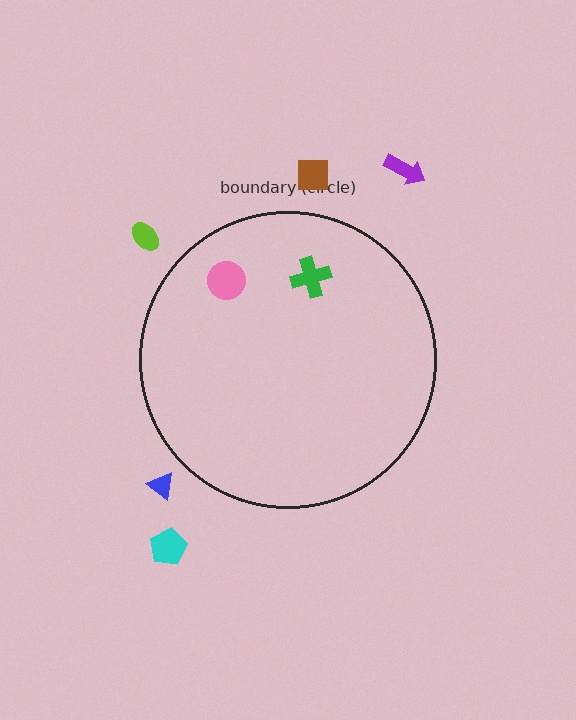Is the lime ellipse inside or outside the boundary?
Outside.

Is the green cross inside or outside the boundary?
Inside.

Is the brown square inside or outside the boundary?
Outside.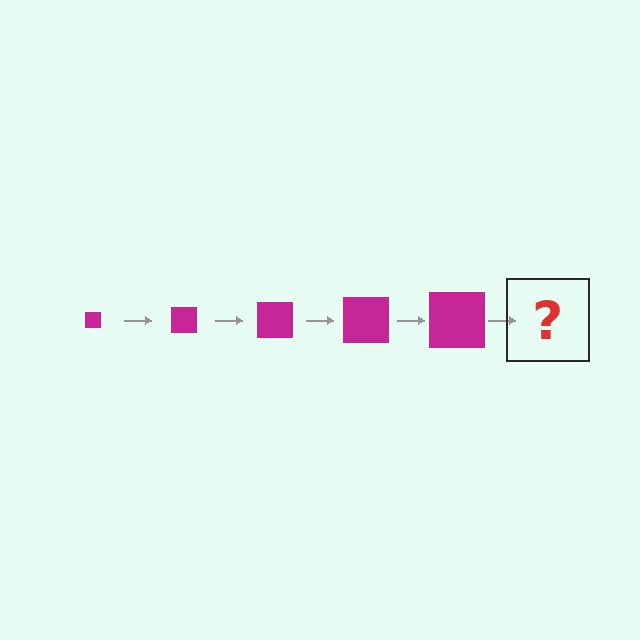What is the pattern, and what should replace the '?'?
The pattern is that the square gets progressively larger each step. The '?' should be a magenta square, larger than the previous one.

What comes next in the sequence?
The next element should be a magenta square, larger than the previous one.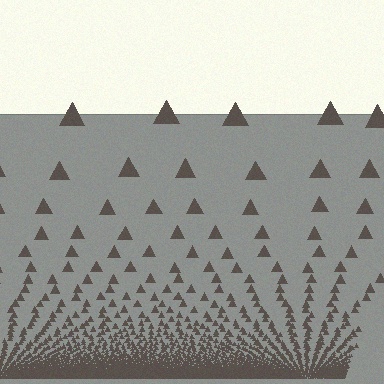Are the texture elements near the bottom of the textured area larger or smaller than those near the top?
Smaller. The gradient is inverted — elements near the bottom are smaller and denser.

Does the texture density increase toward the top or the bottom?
Density increases toward the bottom.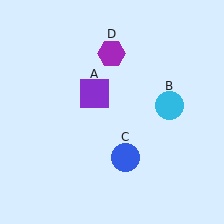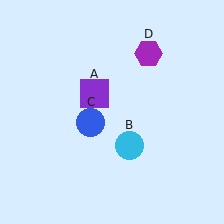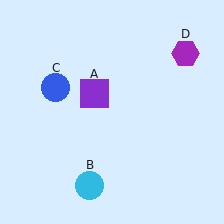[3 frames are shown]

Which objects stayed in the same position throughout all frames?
Purple square (object A) remained stationary.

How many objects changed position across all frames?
3 objects changed position: cyan circle (object B), blue circle (object C), purple hexagon (object D).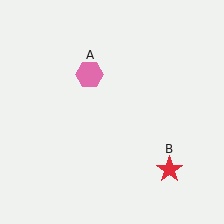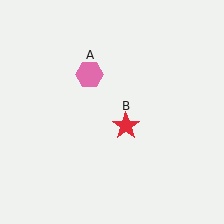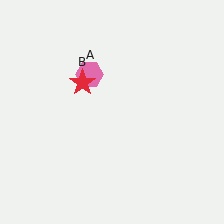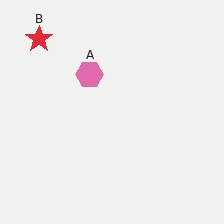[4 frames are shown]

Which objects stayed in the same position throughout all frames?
Pink hexagon (object A) remained stationary.